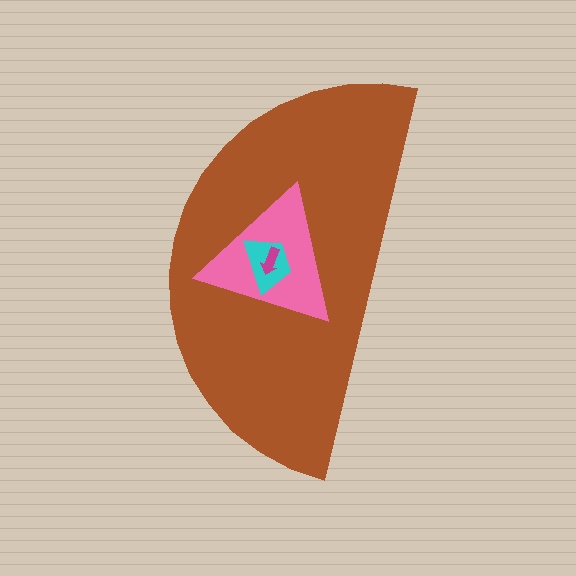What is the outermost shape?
The brown semicircle.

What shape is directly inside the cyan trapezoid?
The magenta arrow.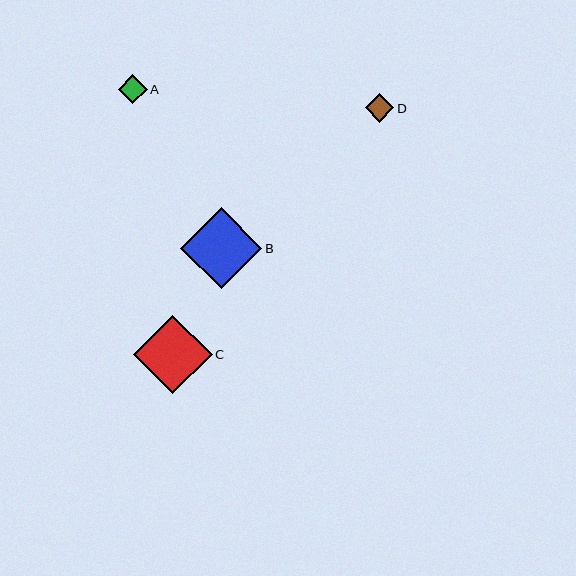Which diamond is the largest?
Diamond B is the largest with a size of approximately 81 pixels.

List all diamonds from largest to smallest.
From largest to smallest: B, C, A, D.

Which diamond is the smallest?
Diamond D is the smallest with a size of approximately 29 pixels.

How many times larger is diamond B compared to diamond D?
Diamond B is approximately 2.8 times the size of diamond D.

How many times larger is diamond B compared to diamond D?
Diamond B is approximately 2.8 times the size of diamond D.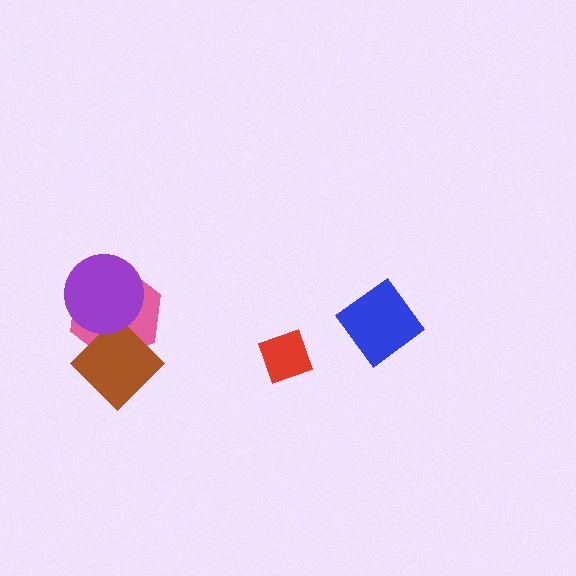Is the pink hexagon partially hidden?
Yes, it is partially covered by another shape.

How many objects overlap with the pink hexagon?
2 objects overlap with the pink hexagon.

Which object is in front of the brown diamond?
The purple circle is in front of the brown diamond.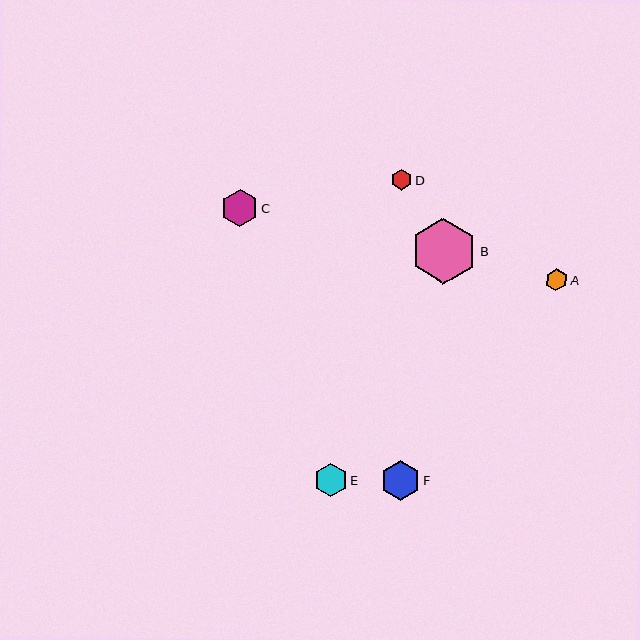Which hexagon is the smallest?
Hexagon D is the smallest with a size of approximately 21 pixels.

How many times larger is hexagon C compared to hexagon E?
Hexagon C is approximately 1.1 times the size of hexagon E.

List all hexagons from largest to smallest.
From largest to smallest: B, F, C, E, A, D.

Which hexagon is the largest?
Hexagon B is the largest with a size of approximately 66 pixels.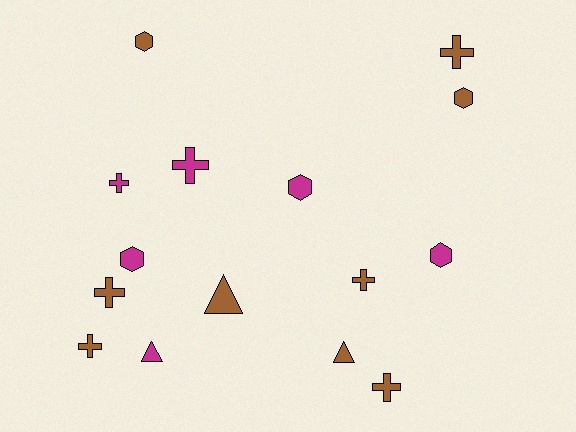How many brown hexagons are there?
There are 2 brown hexagons.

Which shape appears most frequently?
Cross, with 7 objects.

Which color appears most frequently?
Brown, with 9 objects.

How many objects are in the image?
There are 15 objects.